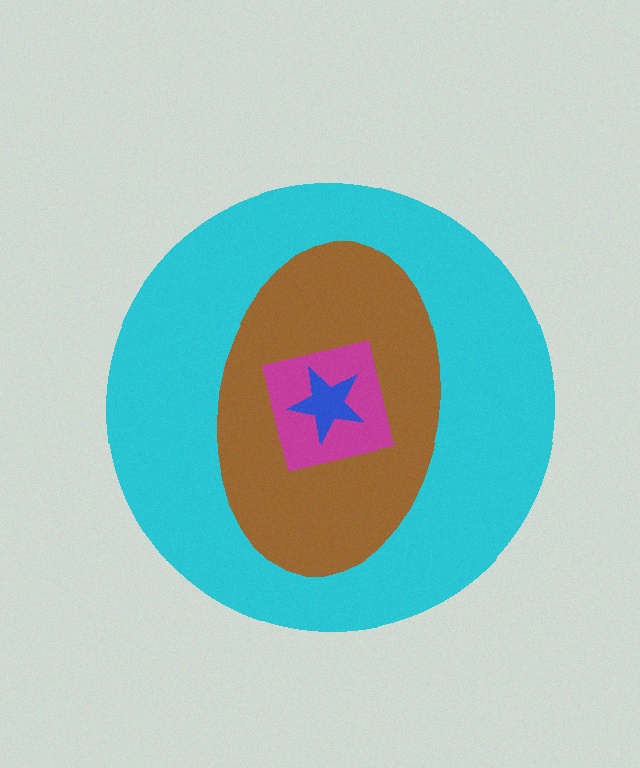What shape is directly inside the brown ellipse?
The magenta square.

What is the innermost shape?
The blue star.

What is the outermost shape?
The cyan circle.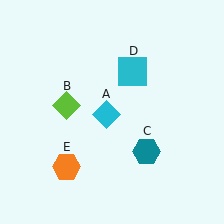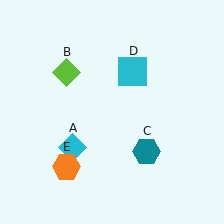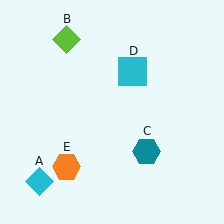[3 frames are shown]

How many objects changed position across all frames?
2 objects changed position: cyan diamond (object A), lime diamond (object B).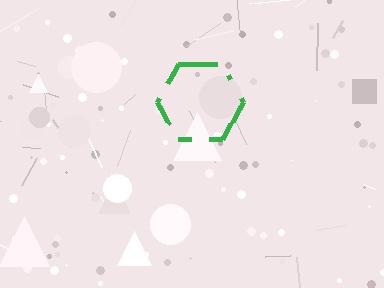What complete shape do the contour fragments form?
The contour fragments form a hexagon.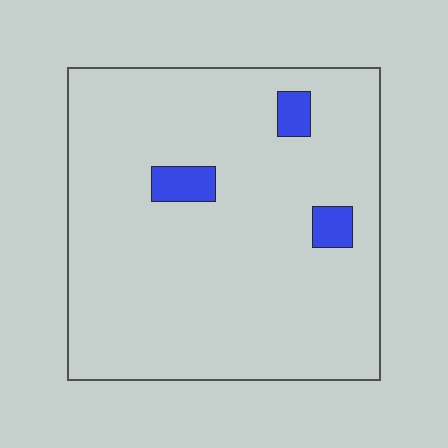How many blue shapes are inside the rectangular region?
3.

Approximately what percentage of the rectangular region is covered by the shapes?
Approximately 5%.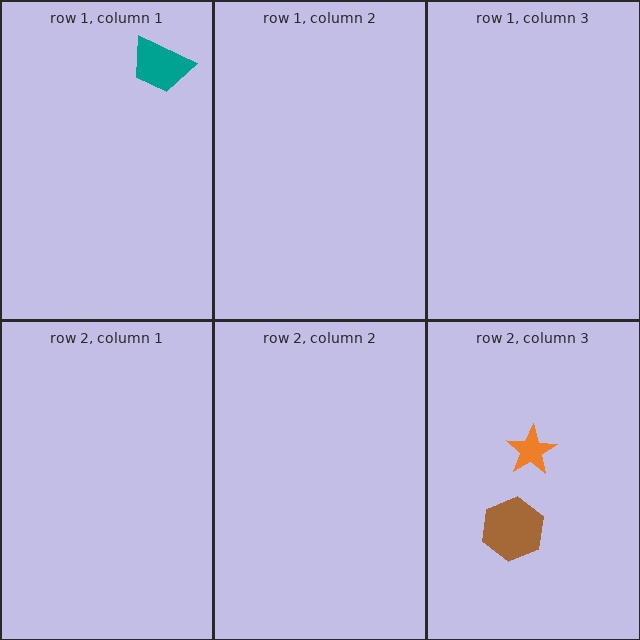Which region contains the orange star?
The row 2, column 3 region.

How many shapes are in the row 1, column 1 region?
1.